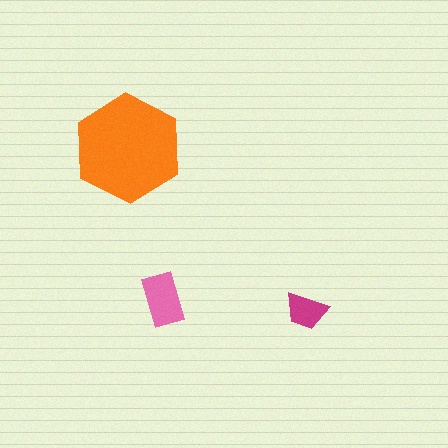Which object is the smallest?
The magenta trapezoid.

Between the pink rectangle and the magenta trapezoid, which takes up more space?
The pink rectangle.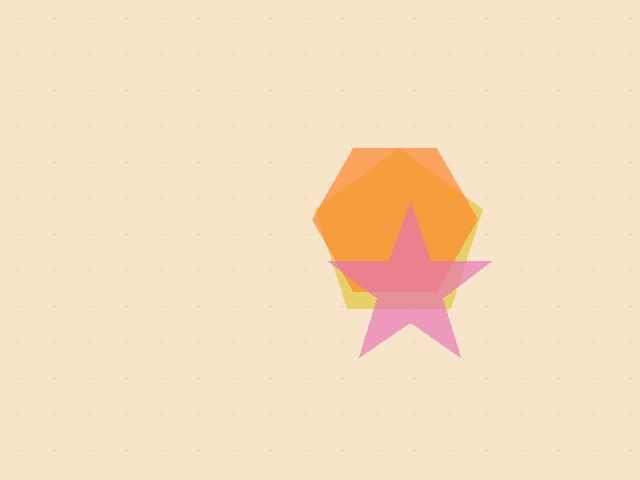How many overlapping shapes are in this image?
There are 3 overlapping shapes in the image.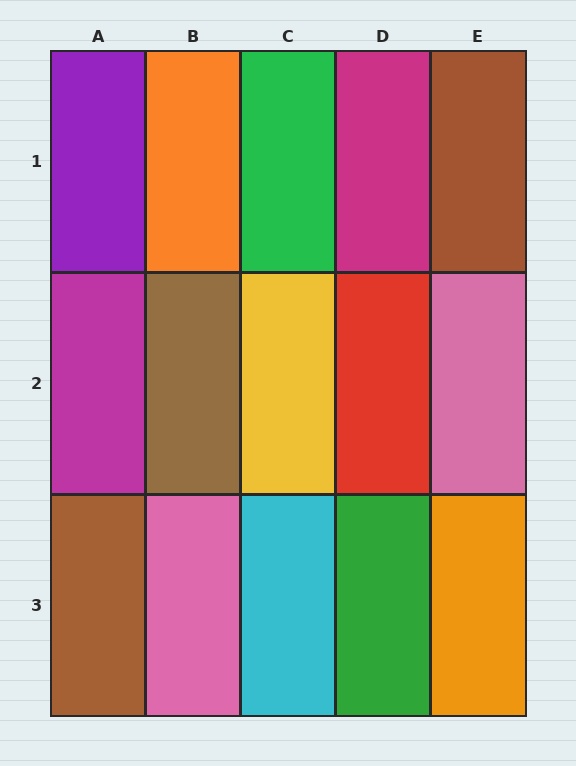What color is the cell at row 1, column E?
Brown.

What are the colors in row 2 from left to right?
Magenta, brown, yellow, red, pink.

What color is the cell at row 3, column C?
Cyan.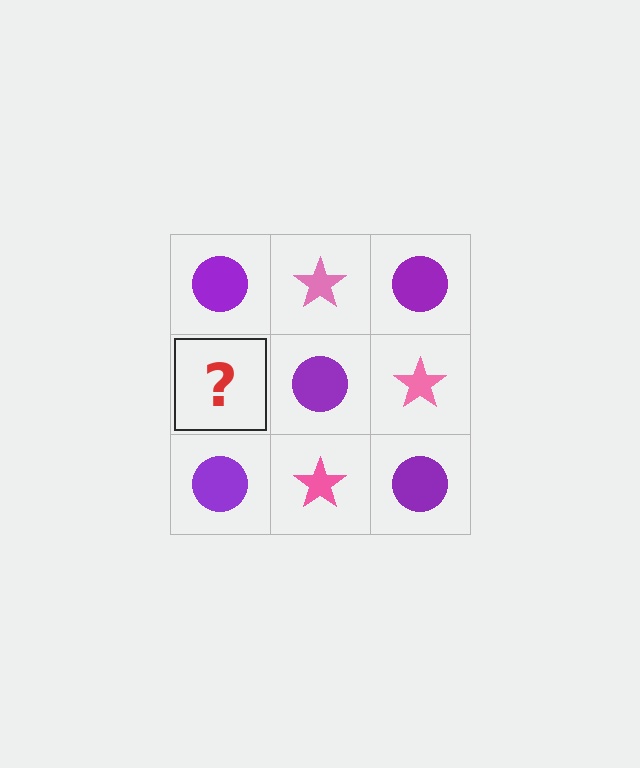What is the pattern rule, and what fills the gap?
The rule is that it alternates purple circle and pink star in a checkerboard pattern. The gap should be filled with a pink star.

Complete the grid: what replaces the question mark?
The question mark should be replaced with a pink star.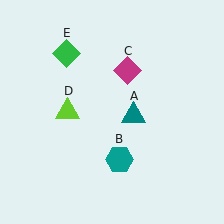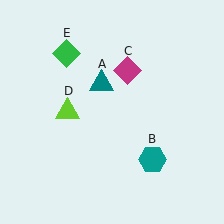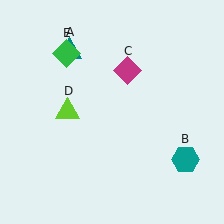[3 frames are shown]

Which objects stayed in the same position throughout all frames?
Magenta diamond (object C) and lime triangle (object D) and green diamond (object E) remained stationary.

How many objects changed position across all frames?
2 objects changed position: teal triangle (object A), teal hexagon (object B).